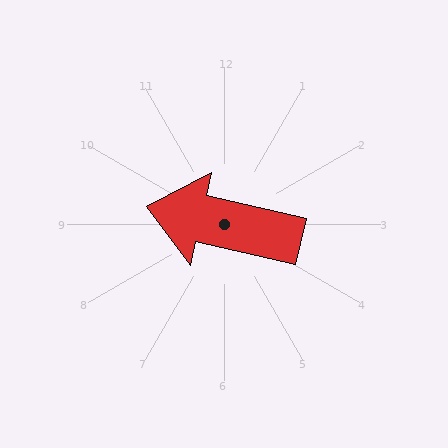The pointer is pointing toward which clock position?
Roughly 9 o'clock.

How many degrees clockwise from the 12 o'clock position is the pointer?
Approximately 283 degrees.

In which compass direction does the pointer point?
West.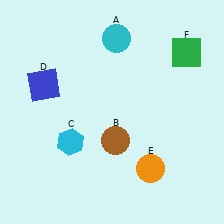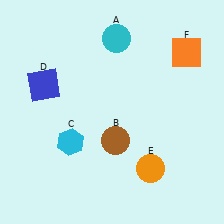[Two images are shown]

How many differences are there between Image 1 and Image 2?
There is 1 difference between the two images.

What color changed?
The square (F) changed from green in Image 1 to orange in Image 2.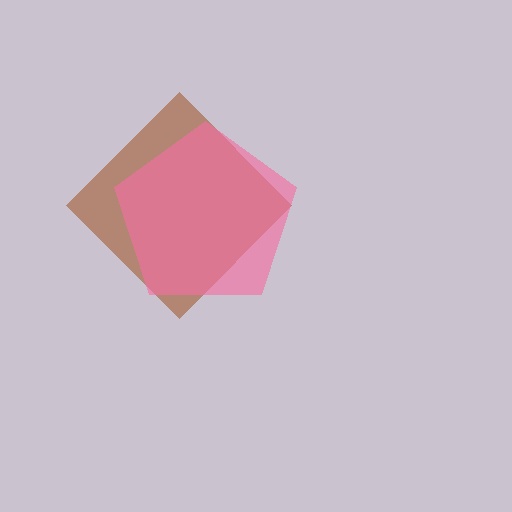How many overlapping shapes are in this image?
There are 2 overlapping shapes in the image.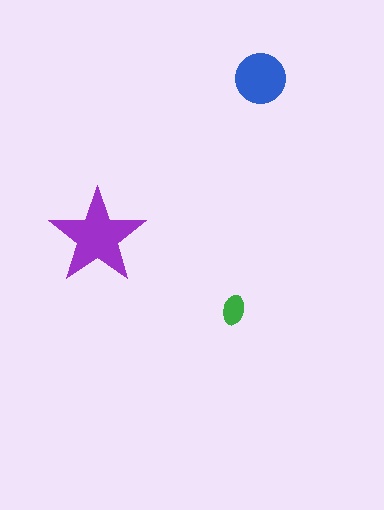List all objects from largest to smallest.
The purple star, the blue circle, the green ellipse.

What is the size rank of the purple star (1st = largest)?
1st.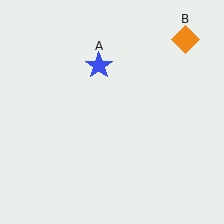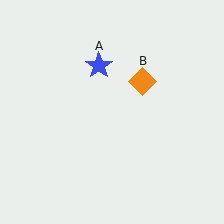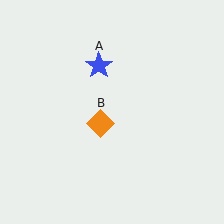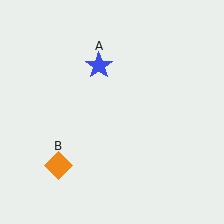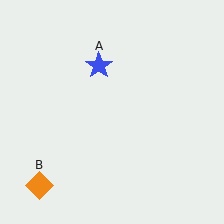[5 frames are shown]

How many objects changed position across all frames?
1 object changed position: orange diamond (object B).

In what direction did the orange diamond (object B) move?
The orange diamond (object B) moved down and to the left.